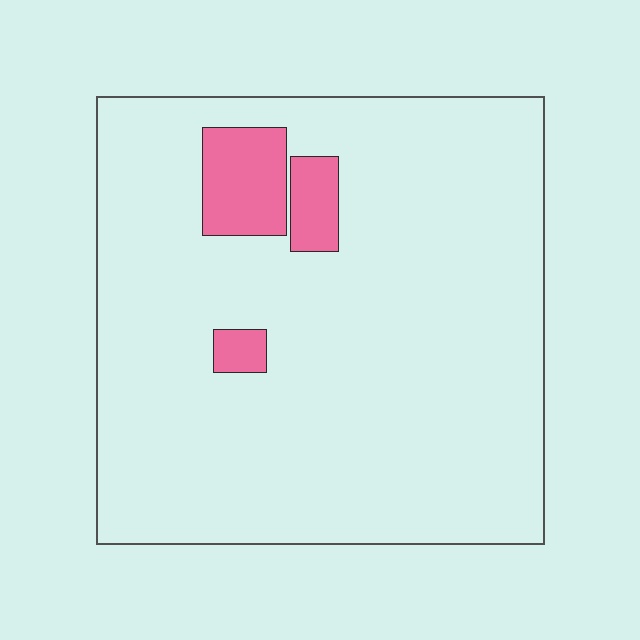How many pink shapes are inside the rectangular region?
3.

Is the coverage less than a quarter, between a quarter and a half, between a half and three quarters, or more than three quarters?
Less than a quarter.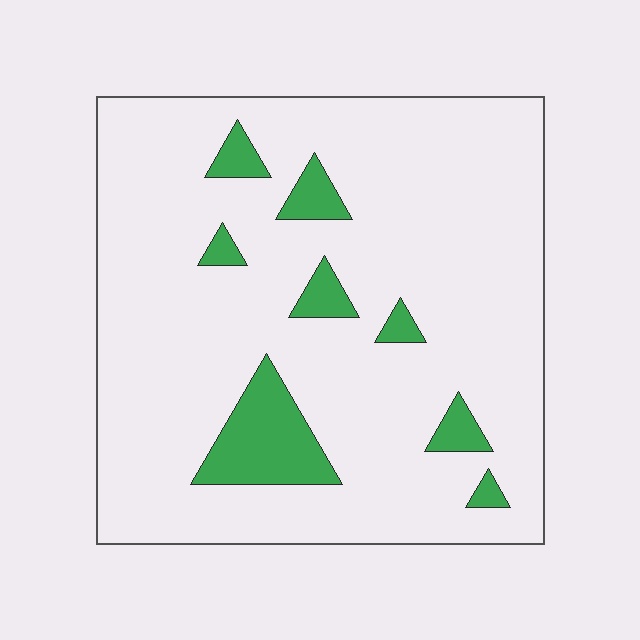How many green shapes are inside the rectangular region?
8.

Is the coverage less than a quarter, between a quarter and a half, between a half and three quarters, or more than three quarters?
Less than a quarter.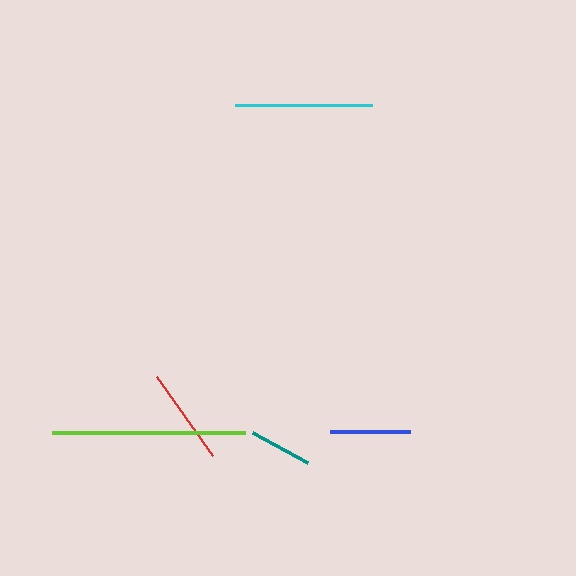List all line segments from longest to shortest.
From longest to shortest: lime, cyan, red, blue, teal.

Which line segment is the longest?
The lime line is the longest at approximately 193 pixels.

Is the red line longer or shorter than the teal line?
The red line is longer than the teal line.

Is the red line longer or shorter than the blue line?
The red line is longer than the blue line.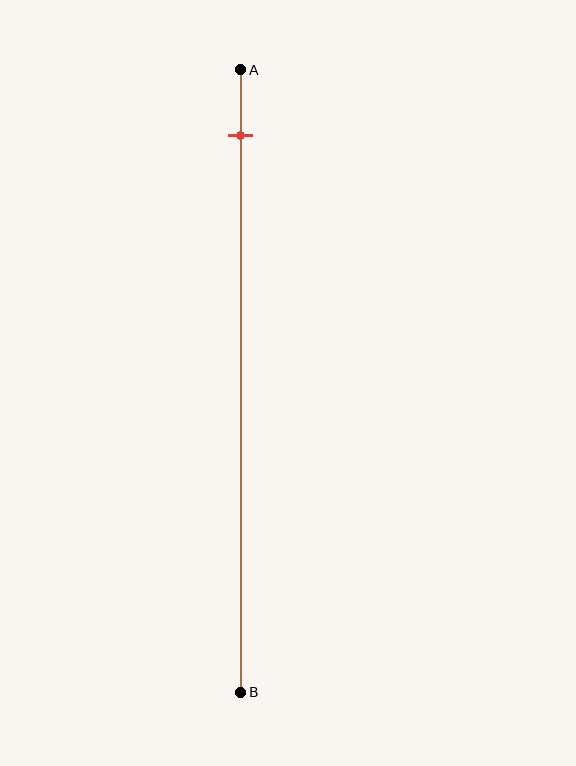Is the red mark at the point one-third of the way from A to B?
No, the mark is at about 10% from A, not at the 33% one-third point.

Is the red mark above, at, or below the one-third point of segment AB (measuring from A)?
The red mark is above the one-third point of segment AB.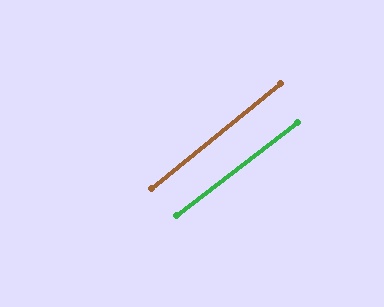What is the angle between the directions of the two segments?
Approximately 2 degrees.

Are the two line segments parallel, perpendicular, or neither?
Parallel — their directions differ by only 1.9°.